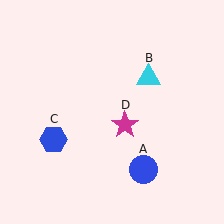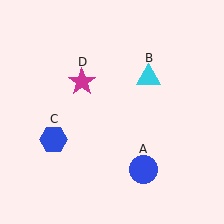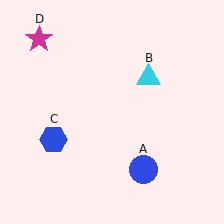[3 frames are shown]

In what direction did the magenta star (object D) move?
The magenta star (object D) moved up and to the left.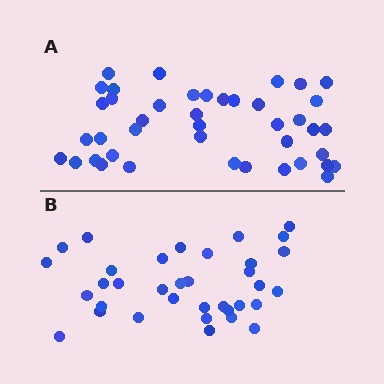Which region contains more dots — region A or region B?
Region A (the top region) has more dots.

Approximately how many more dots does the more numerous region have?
Region A has roughly 8 or so more dots than region B.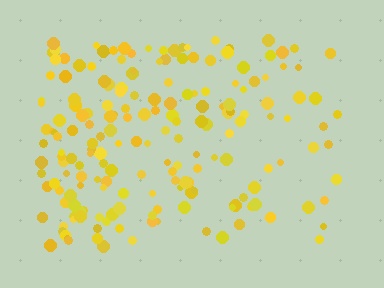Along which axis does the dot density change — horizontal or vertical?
Horizontal.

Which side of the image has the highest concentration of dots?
The left.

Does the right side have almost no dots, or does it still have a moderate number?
Still a moderate number, just noticeably fewer than the left.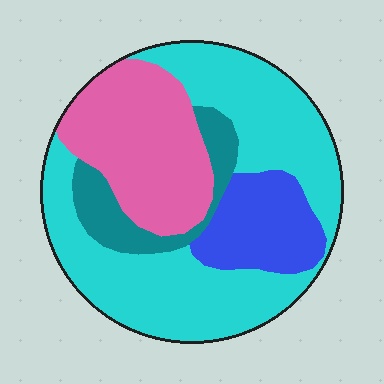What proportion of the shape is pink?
Pink takes up about one quarter (1/4) of the shape.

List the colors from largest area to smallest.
From largest to smallest: cyan, pink, blue, teal.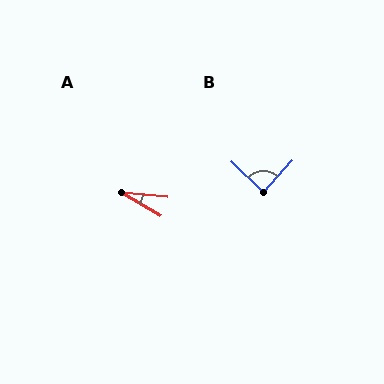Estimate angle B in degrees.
Approximately 88 degrees.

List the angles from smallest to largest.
A (25°), B (88°).